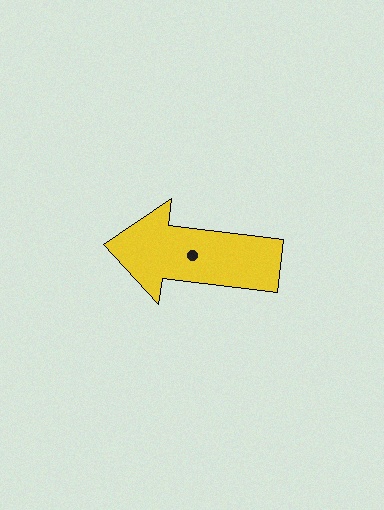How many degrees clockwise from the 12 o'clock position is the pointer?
Approximately 277 degrees.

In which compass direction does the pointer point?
West.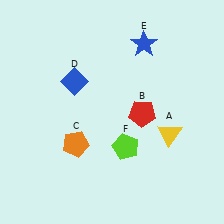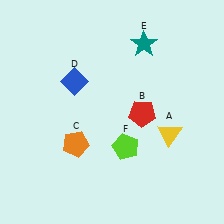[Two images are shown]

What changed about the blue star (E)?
In Image 1, E is blue. In Image 2, it changed to teal.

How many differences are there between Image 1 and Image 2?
There is 1 difference between the two images.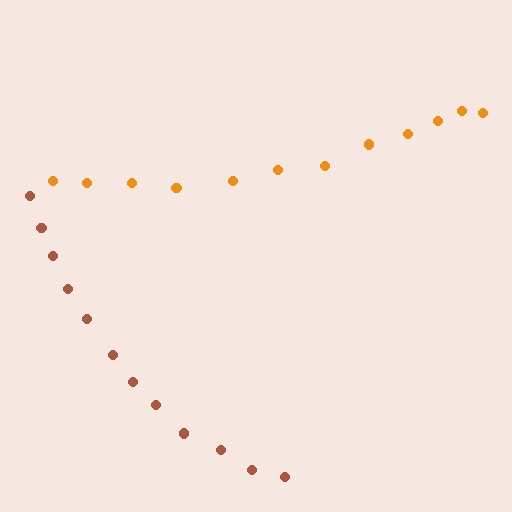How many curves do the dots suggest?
There are 2 distinct paths.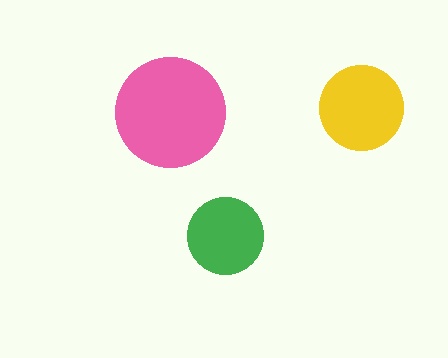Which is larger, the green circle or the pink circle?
The pink one.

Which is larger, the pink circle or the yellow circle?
The pink one.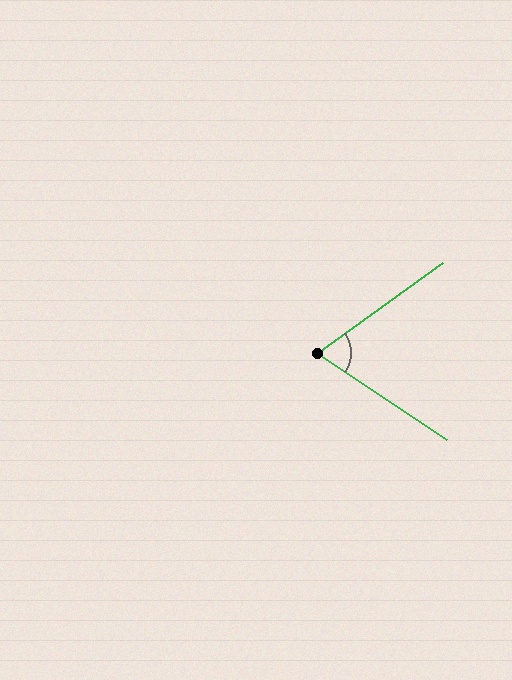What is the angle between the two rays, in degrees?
Approximately 69 degrees.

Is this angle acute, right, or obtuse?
It is acute.